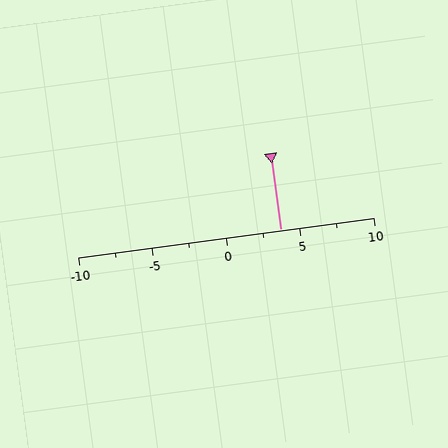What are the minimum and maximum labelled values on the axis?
The axis runs from -10 to 10.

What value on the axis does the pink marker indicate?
The marker indicates approximately 3.8.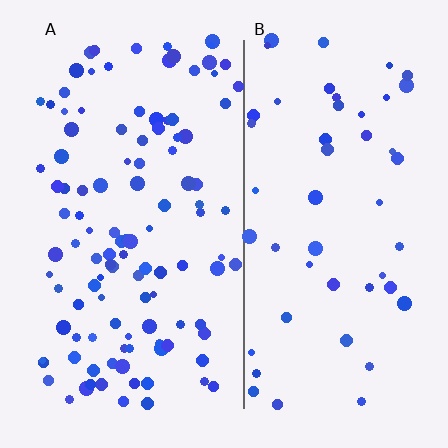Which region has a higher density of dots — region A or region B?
A (the left).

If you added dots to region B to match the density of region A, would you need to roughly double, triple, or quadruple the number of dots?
Approximately double.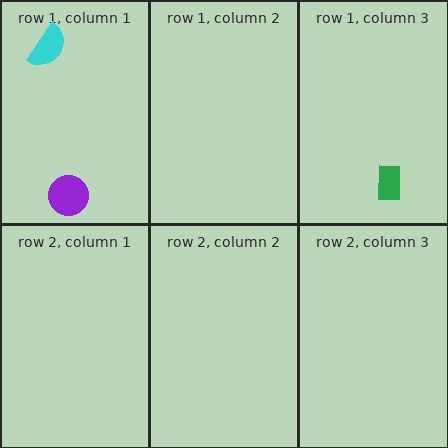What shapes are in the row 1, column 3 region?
The green rectangle.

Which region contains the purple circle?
The row 1, column 1 region.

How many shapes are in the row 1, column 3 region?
1.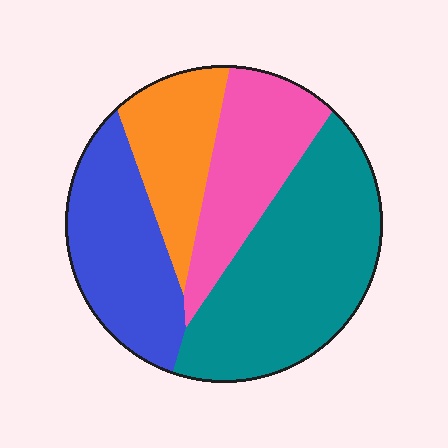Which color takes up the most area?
Teal, at roughly 40%.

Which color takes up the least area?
Orange, at roughly 15%.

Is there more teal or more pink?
Teal.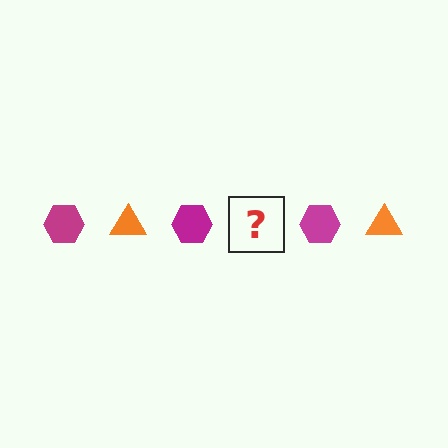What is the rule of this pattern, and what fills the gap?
The rule is that the pattern alternates between magenta hexagon and orange triangle. The gap should be filled with an orange triangle.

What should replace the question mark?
The question mark should be replaced with an orange triangle.